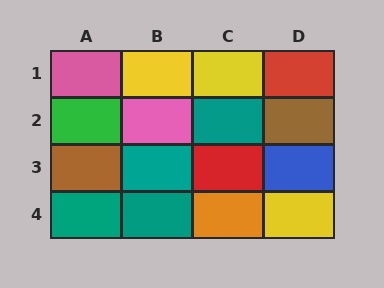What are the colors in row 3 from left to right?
Brown, teal, red, blue.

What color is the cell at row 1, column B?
Yellow.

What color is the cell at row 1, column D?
Red.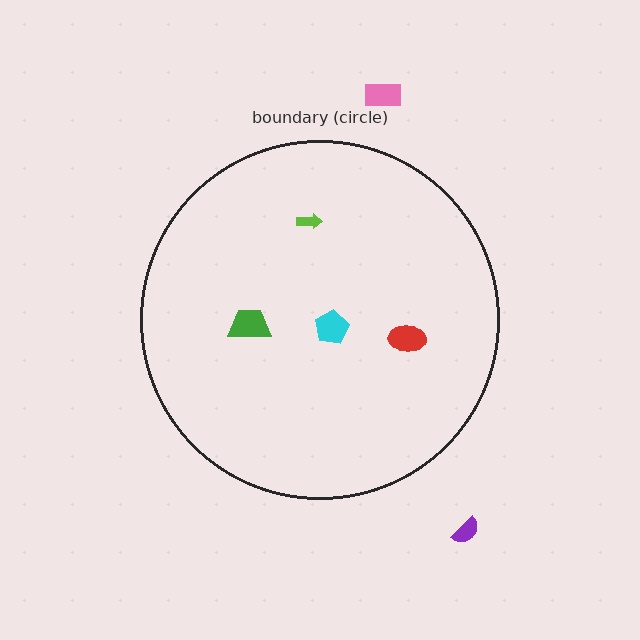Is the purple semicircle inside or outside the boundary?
Outside.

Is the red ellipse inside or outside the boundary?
Inside.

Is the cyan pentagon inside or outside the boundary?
Inside.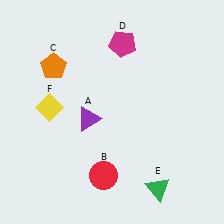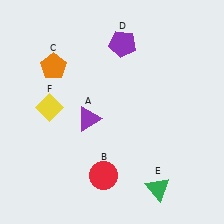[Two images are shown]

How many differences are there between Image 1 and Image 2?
There is 1 difference between the two images.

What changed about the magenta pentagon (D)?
In Image 1, D is magenta. In Image 2, it changed to purple.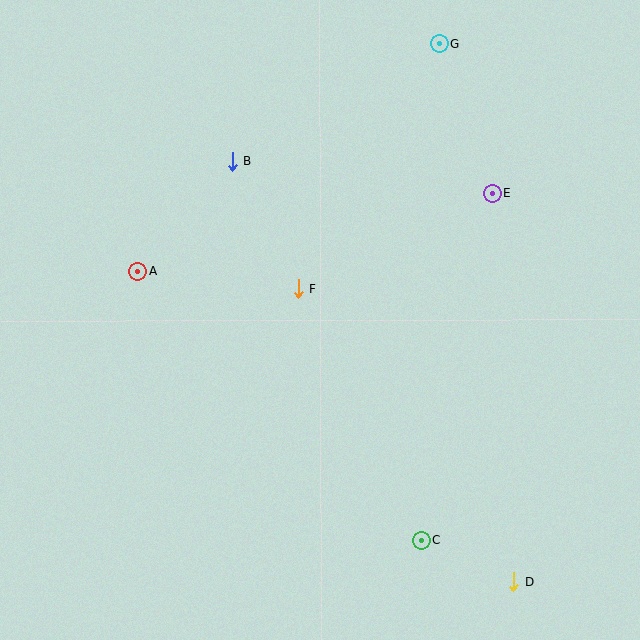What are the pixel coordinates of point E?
Point E is at (492, 193).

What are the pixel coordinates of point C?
Point C is at (421, 540).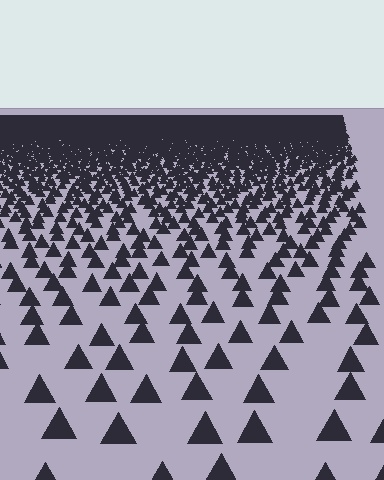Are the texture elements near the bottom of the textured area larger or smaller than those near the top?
Larger. Near the bottom, elements are closer to the viewer and appear at a bigger on-screen size.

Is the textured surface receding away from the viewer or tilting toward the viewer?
The surface is receding away from the viewer. Texture elements get smaller and denser toward the top.